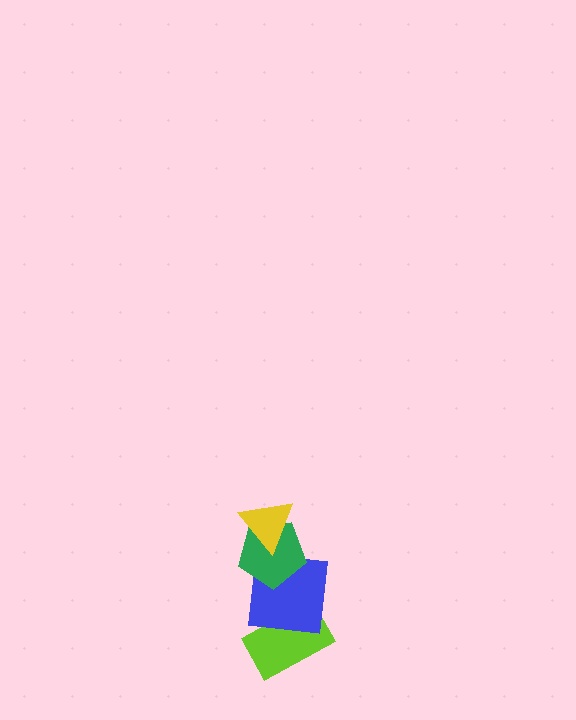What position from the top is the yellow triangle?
The yellow triangle is 1st from the top.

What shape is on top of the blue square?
The green pentagon is on top of the blue square.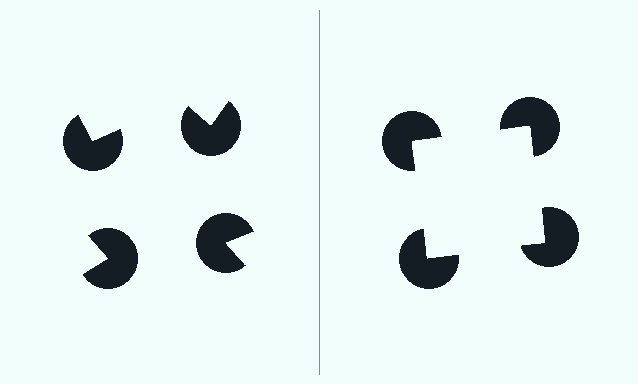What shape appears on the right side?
An illusory square.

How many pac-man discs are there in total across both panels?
8 — 4 on each side.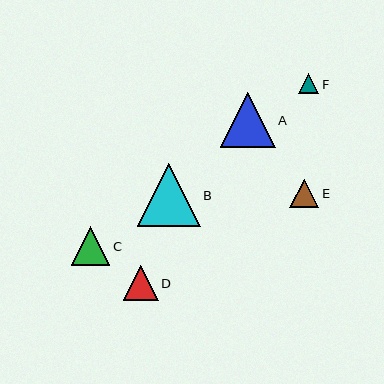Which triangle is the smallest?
Triangle F is the smallest with a size of approximately 20 pixels.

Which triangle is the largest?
Triangle B is the largest with a size of approximately 63 pixels.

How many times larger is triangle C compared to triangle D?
Triangle C is approximately 1.1 times the size of triangle D.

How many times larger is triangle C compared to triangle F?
Triangle C is approximately 1.9 times the size of triangle F.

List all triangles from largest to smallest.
From largest to smallest: B, A, C, D, E, F.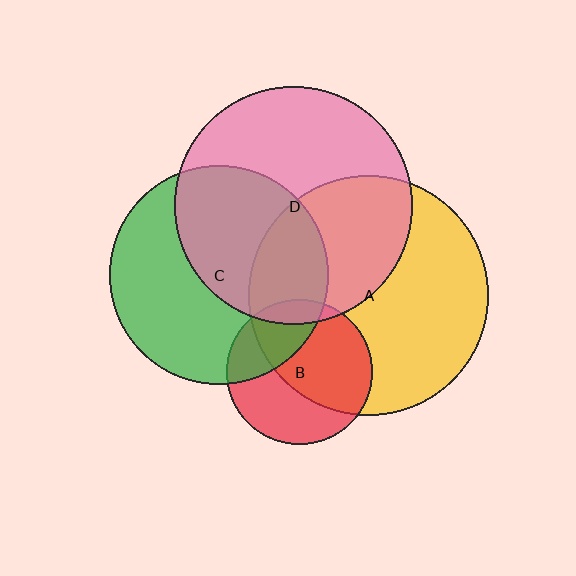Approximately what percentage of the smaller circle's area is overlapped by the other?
Approximately 60%.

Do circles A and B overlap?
Yes.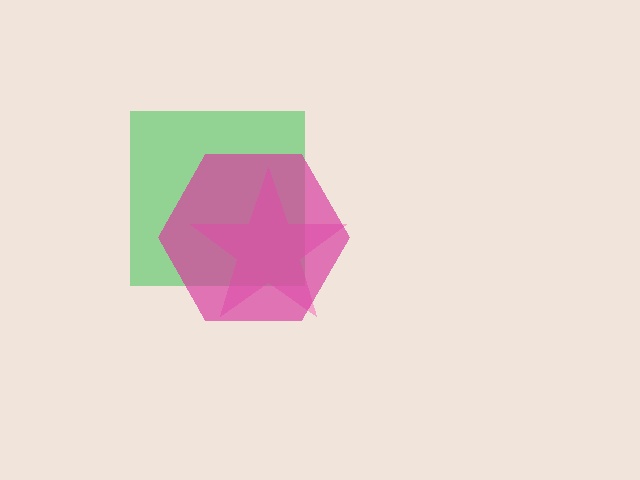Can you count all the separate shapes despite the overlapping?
Yes, there are 3 separate shapes.